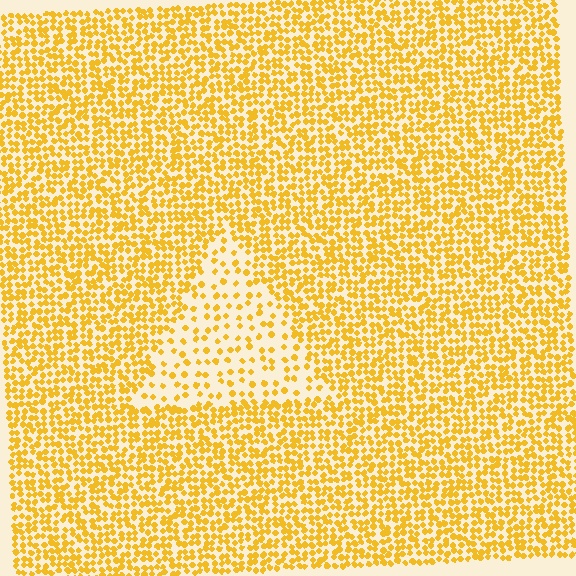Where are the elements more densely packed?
The elements are more densely packed outside the triangle boundary.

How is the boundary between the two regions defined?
The boundary is defined by a change in element density (approximately 2.4x ratio). All elements are the same color, size, and shape.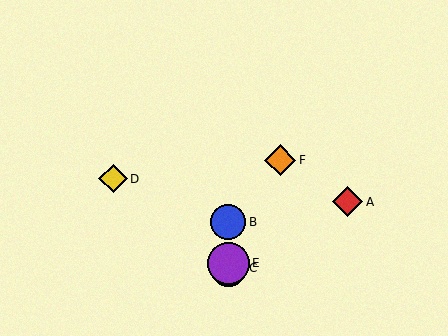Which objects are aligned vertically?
Objects B, C, E are aligned vertically.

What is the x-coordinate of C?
Object C is at x≈228.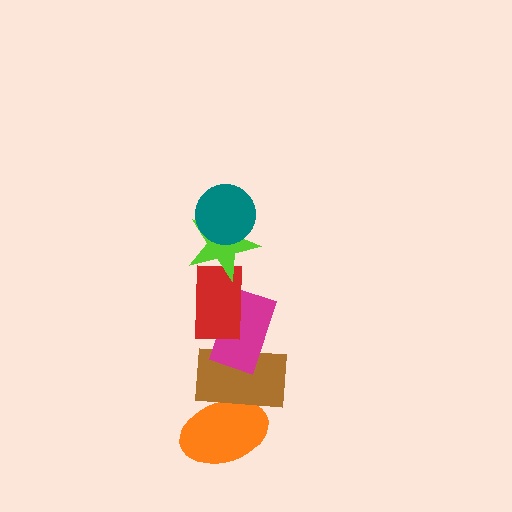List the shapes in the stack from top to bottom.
From top to bottom: the teal circle, the lime star, the red rectangle, the magenta rectangle, the brown rectangle, the orange ellipse.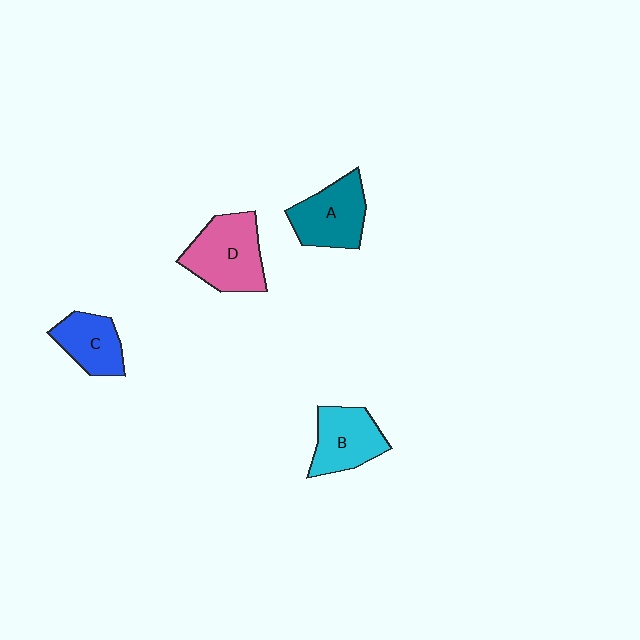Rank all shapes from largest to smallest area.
From largest to smallest: D (pink), A (teal), B (cyan), C (blue).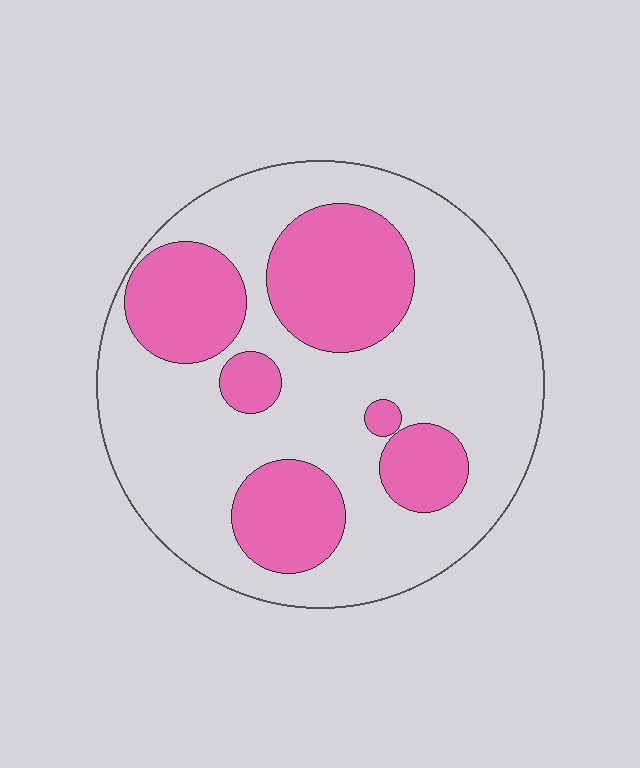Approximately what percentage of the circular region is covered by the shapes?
Approximately 30%.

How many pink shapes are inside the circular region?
6.